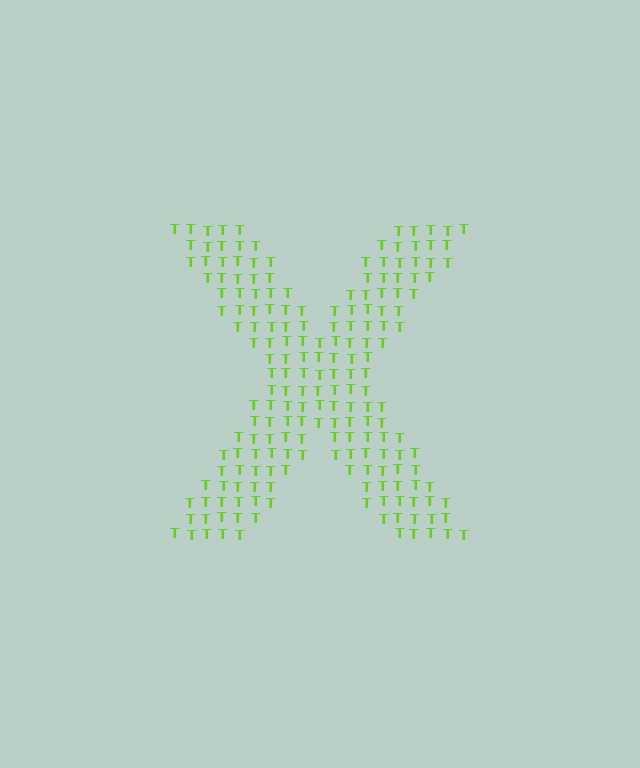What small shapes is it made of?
It is made of small letter T's.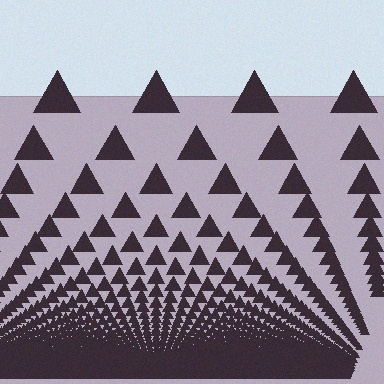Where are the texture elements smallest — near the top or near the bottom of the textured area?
Near the bottom.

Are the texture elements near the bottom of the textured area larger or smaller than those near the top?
Smaller. The gradient is inverted — elements near the bottom are smaller and denser.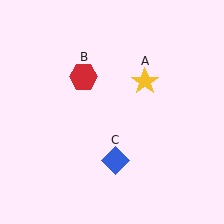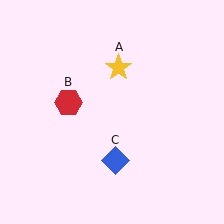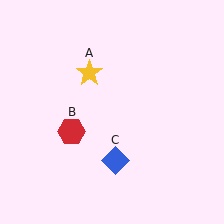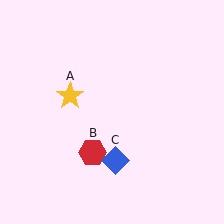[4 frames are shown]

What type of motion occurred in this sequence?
The yellow star (object A), red hexagon (object B) rotated counterclockwise around the center of the scene.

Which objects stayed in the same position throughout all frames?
Blue diamond (object C) remained stationary.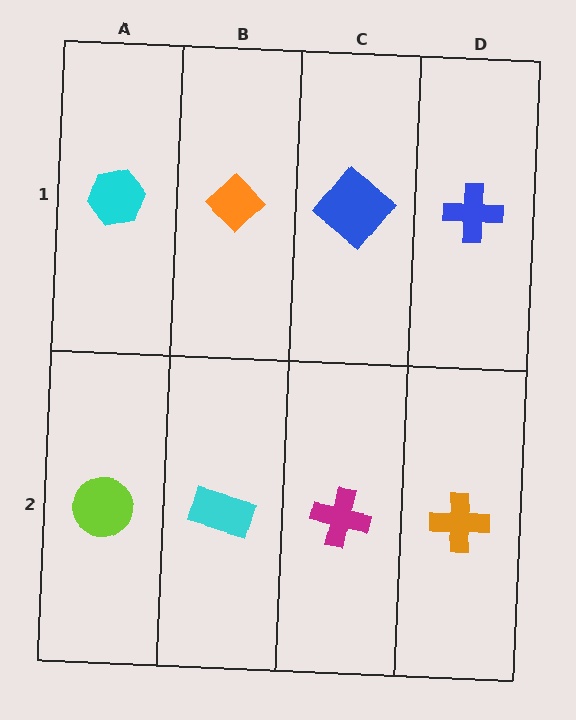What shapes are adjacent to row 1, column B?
A cyan rectangle (row 2, column B), a cyan hexagon (row 1, column A), a blue diamond (row 1, column C).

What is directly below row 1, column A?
A lime circle.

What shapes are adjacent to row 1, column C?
A magenta cross (row 2, column C), an orange diamond (row 1, column B), a blue cross (row 1, column D).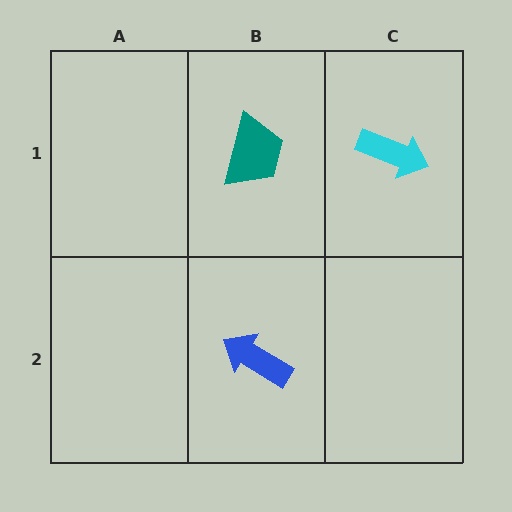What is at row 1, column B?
A teal trapezoid.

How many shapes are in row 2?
1 shape.